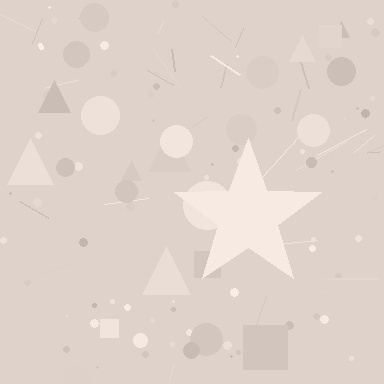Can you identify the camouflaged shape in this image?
The camouflaged shape is a star.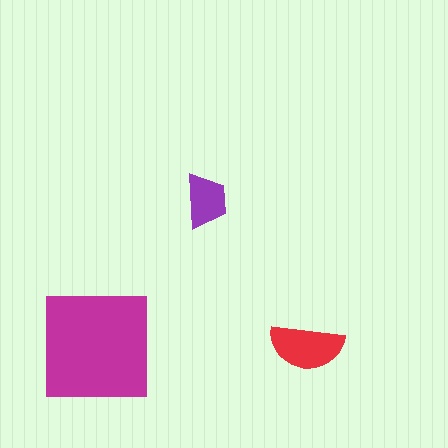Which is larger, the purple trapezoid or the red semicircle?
The red semicircle.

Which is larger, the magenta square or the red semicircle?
The magenta square.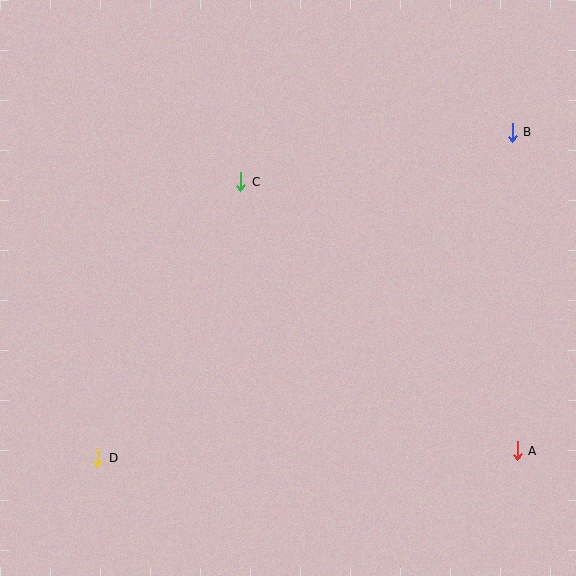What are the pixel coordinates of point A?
Point A is at (517, 451).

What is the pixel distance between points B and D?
The distance between B and D is 527 pixels.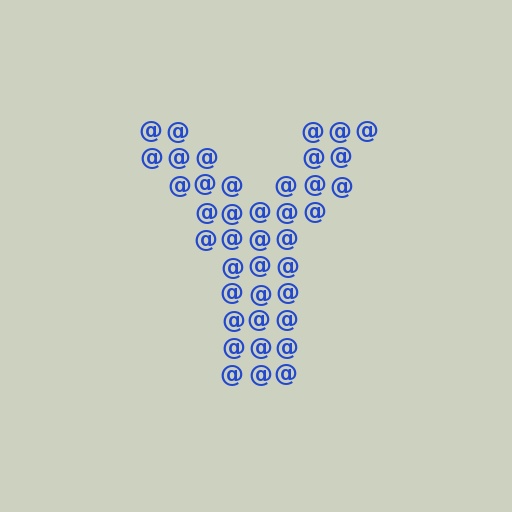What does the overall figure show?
The overall figure shows the letter Y.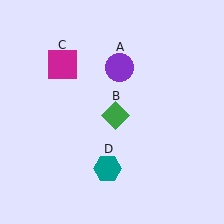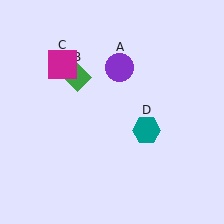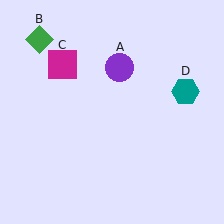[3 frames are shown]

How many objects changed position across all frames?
2 objects changed position: green diamond (object B), teal hexagon (object D).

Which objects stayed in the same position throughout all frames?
Purple circle (object A) and magenta square (object C) remained stationary.